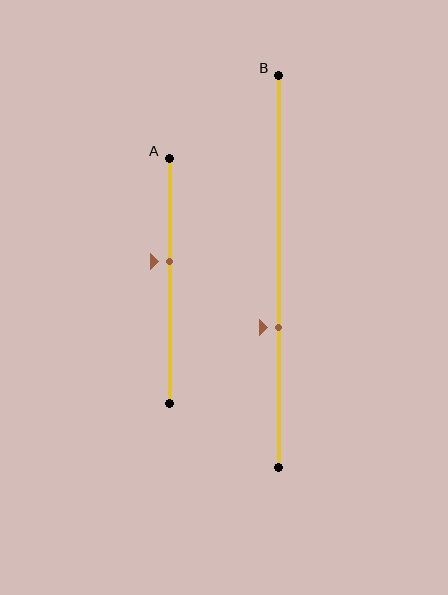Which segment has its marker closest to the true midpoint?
Segment A has its marker closest to the true midpoint.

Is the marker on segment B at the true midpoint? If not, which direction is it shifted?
No, the marker on segment B is shifted downward by about 14% of the segment length.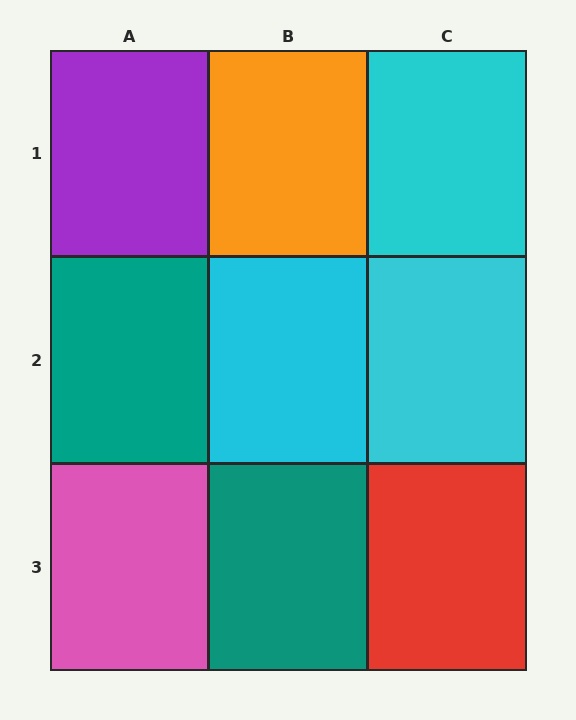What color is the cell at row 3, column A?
Pink.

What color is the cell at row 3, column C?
Red.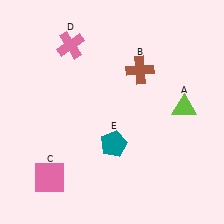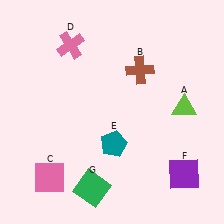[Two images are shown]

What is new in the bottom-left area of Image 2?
A green square (G) was added in the bottom-left area of Image 2.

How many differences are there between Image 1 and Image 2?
There are 2 differences between the two images.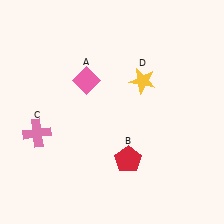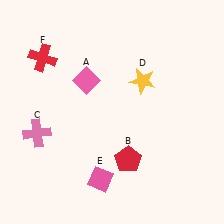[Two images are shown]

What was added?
A pink diamond (E), a red cross (F) were added in Image 2.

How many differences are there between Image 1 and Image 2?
There are 2 differences between the two images.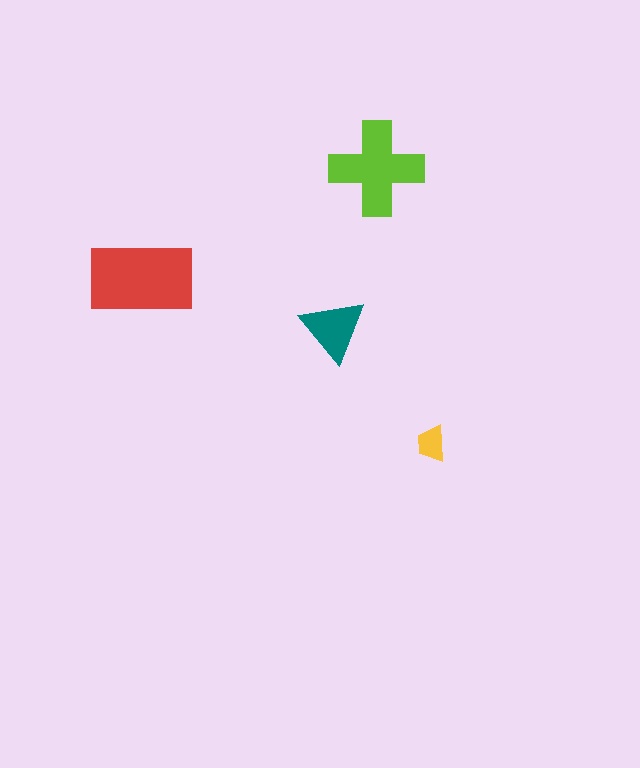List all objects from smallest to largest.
The yellow trapezoid, the teal triangle, the lime cross, the red rectangle.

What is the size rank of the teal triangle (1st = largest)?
3rd.